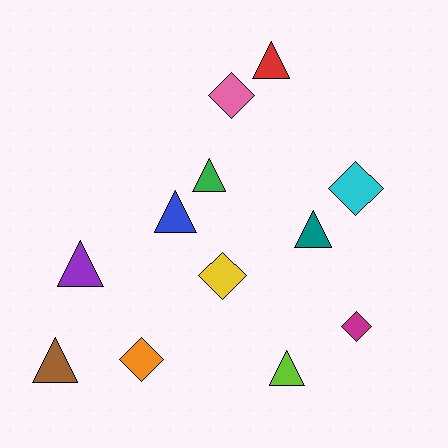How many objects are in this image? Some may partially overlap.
There are 12 objects.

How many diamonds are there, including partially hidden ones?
There are 5 diamonds.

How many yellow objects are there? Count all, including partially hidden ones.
There is 1 yellow object.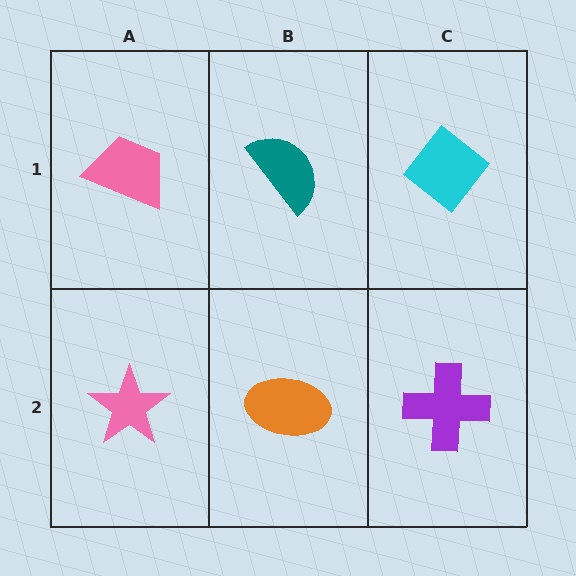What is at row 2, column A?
A pink star.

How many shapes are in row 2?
3 shapes.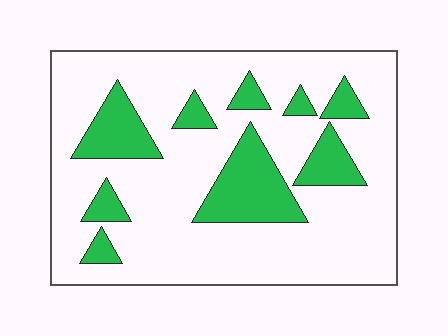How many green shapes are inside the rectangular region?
9.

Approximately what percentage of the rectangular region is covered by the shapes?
Approximately 20%.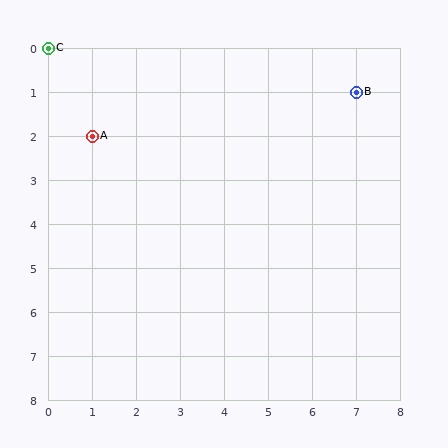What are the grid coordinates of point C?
Point C is at grid coordinates (0, 0).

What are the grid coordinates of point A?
Point A is at grid coordinates (1, 2).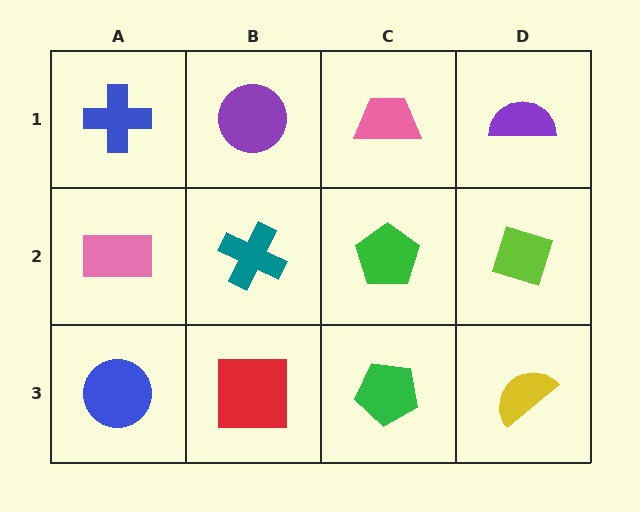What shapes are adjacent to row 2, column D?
A purple semicircle (row 1, column D), a yellow semicircle (row 3, column D), a green pentagon (row 2, column C).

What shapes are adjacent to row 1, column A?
A pink rectangle (row 2, column A), a purple circle (row 1, column B).